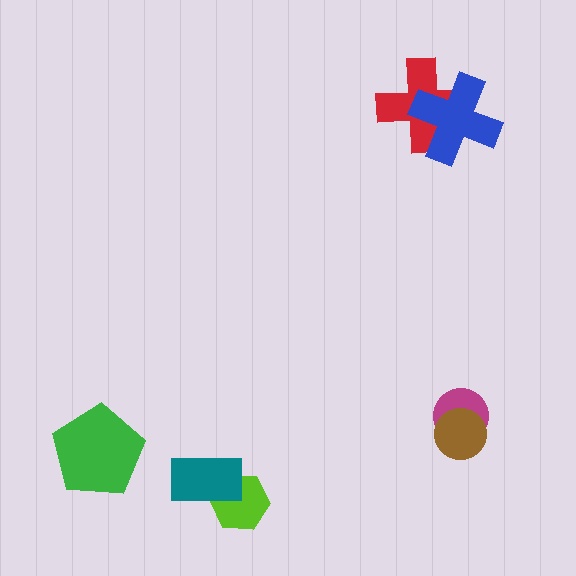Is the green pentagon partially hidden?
No, no other shape covers it.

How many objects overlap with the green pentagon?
0 objects overlap with the green pentagon.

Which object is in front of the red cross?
The blue cross is in front of the red cross.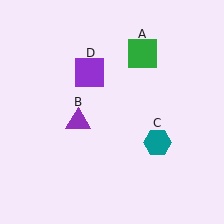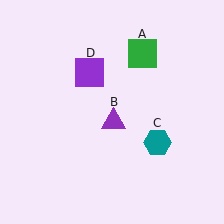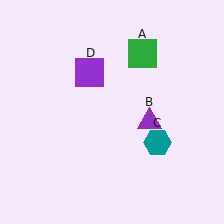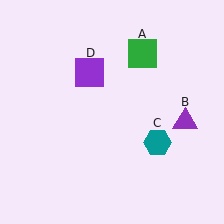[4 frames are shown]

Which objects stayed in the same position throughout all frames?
Green square (object A) and teal hexagon (object C) and purple square (object D) remained stationary.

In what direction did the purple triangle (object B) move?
The purple triangle (object B) moved right.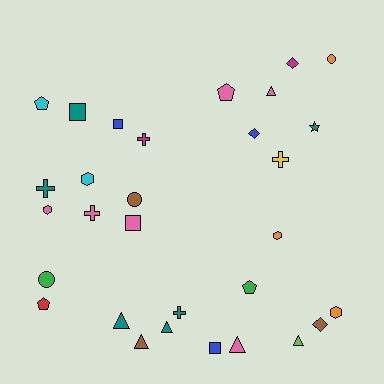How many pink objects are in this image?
There are 6 pink objects.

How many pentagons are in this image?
There are 4 pentagons.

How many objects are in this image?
There are 30 objects.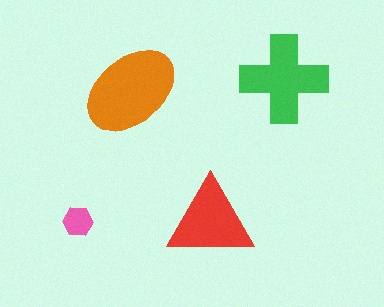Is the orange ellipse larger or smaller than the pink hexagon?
Larger.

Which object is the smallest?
The pink hexagon.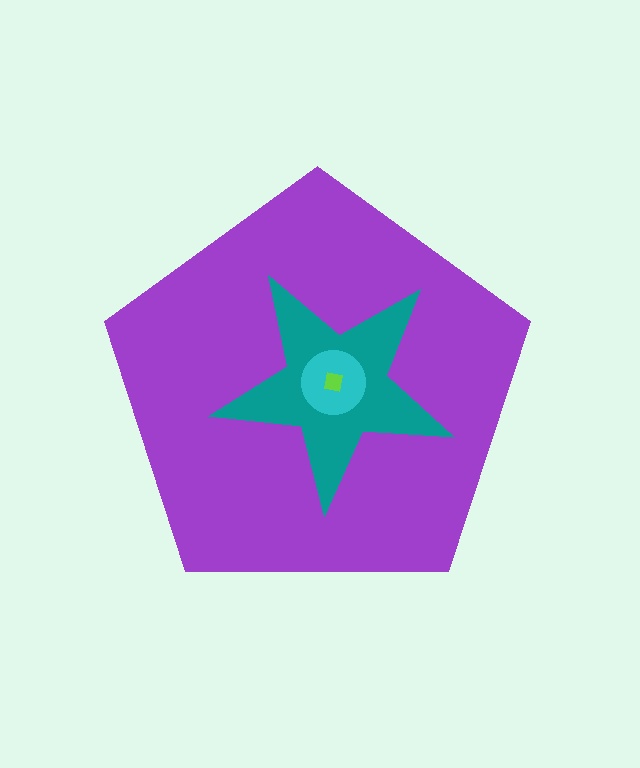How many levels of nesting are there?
4.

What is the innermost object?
The lime square.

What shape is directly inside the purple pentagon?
The teal star.